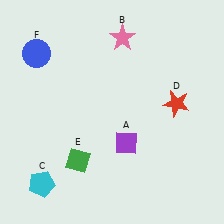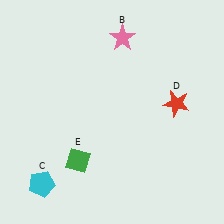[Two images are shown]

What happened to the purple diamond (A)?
The purple diamond (A) was removed in Image 2. It was in the bottom-right area of Image 1.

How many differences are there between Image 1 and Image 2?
There are 2 differences between the two images.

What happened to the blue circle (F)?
The blue circle (F) was removed in Image 2. It was in the top-left area of Image 1.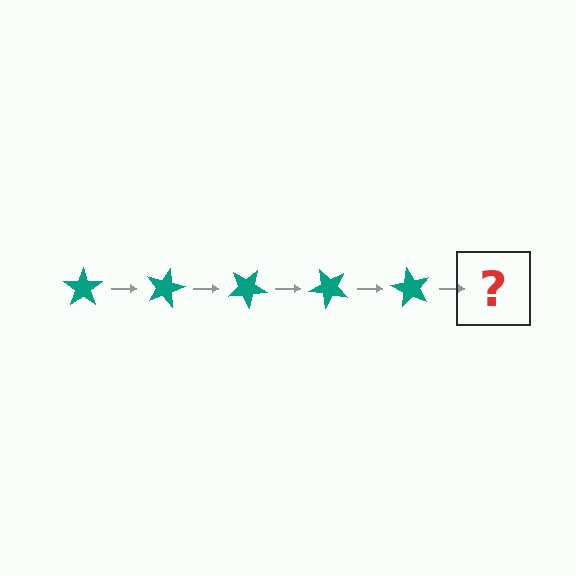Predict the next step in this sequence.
The next step is a teal star rotated 75 degrees.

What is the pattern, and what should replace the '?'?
The pattern is that the star rotates 15 degrees each step. The '?' should be a teal star rotated 75 degrees.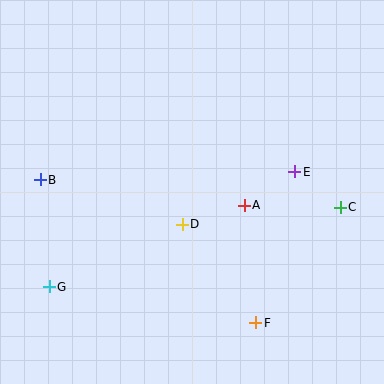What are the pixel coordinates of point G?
Point G is at (49, 287).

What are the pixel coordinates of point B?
Point B is at (40, 180).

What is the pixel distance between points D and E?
The distance between D and E is 124 pixels.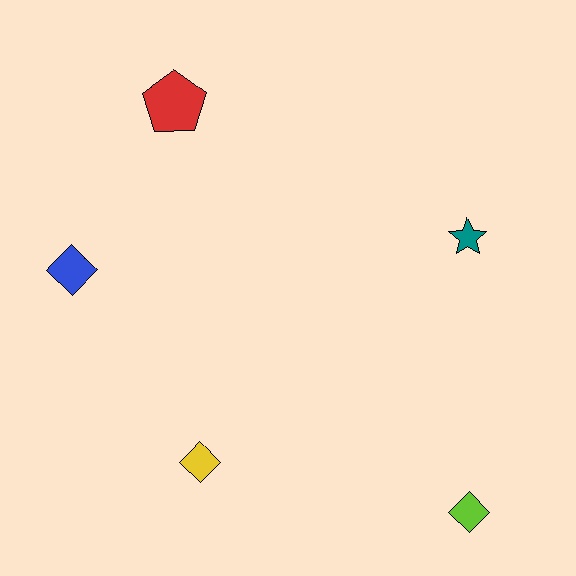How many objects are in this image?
There are 5 objects.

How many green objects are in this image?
There are no green objects.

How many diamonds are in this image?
There are 3 diamonds.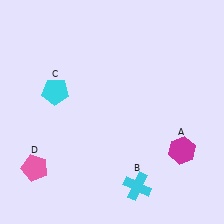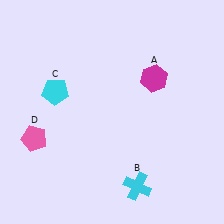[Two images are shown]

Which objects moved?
The objects that moved are: the magenta hexagon (A), the pink pentagon (D).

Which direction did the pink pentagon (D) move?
The pink pentagon (D) moved up.